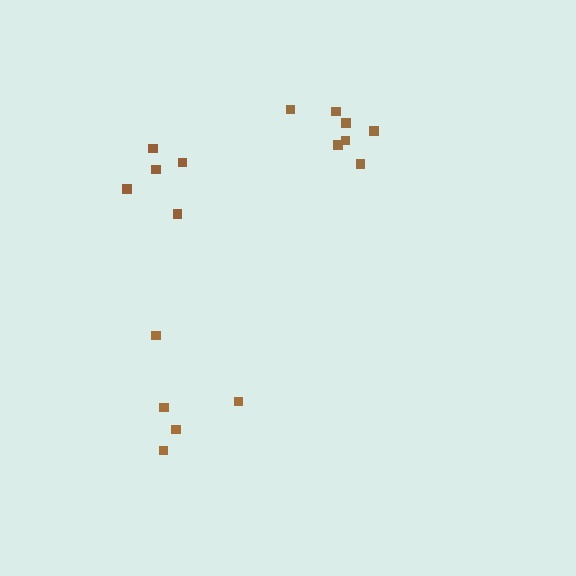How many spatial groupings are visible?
There are 3 spatial groupings.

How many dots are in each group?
Group 1: 5 dots, Group 2: 5 dots, Group 3: 7 dots (17 total).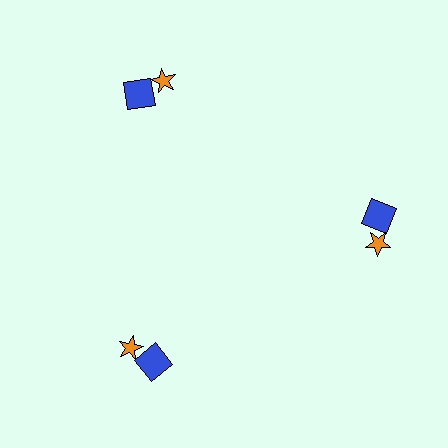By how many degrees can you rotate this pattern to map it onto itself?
The pattern maps onto itself every 120 degrees of rotation.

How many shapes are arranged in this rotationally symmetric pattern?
There are 6 shapes, arranged in 3 groups of 2.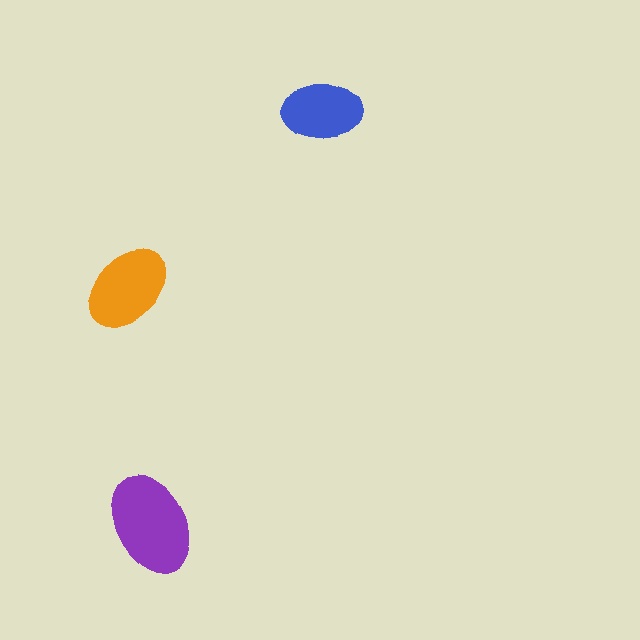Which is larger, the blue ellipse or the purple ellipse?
The purple one.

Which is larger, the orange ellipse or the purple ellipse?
The purple one.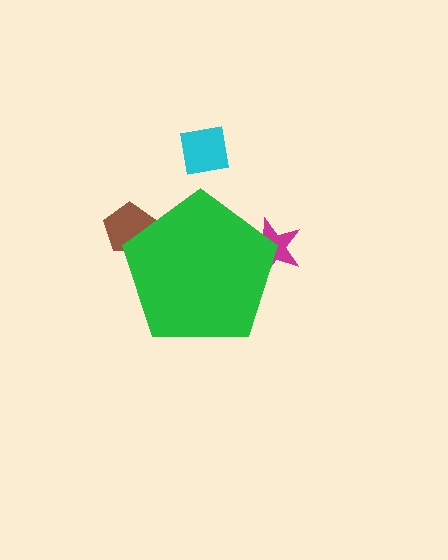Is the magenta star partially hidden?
Yes, the magenta star is partially hidden behind the green pentagon.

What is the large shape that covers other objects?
A green pentagon.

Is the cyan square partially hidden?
No, the cyan square is fully visible.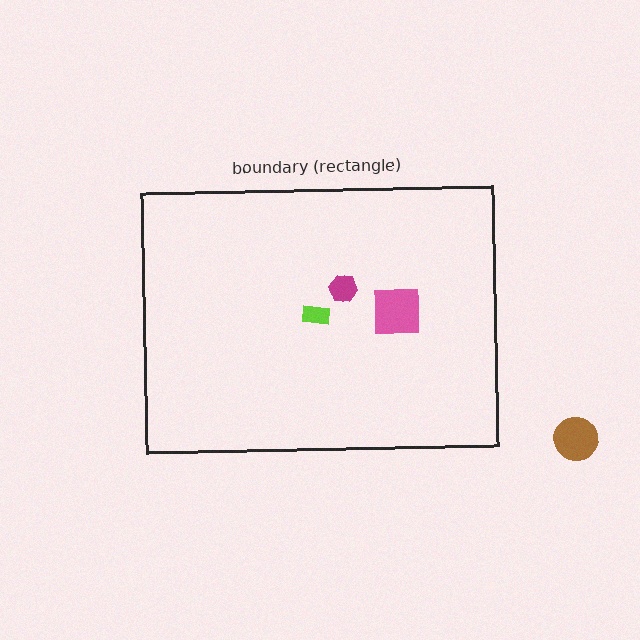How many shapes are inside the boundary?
3 inside, 1 outside.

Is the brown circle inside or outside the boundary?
Outside.